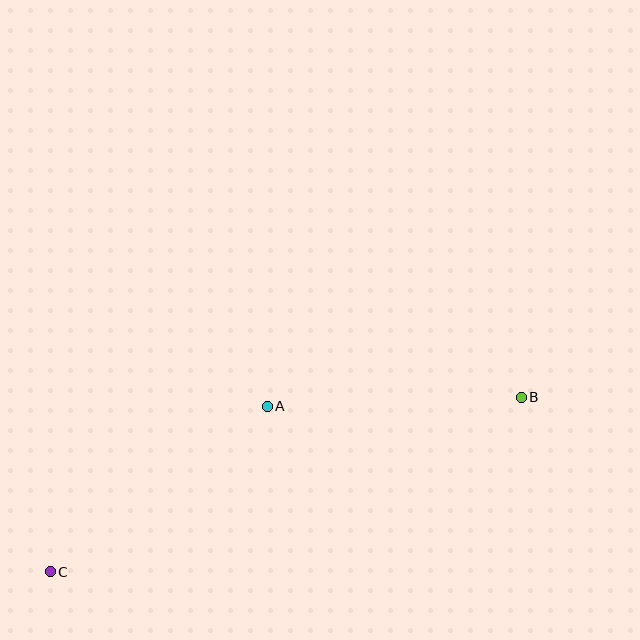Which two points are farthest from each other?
Points B and C are farthest from each other.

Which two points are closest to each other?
Points A and B are closest to each other.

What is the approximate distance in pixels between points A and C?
The distance between A and C is approximately 273 pixels.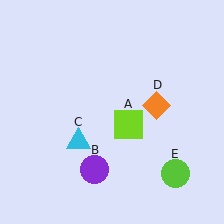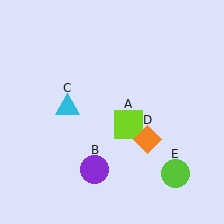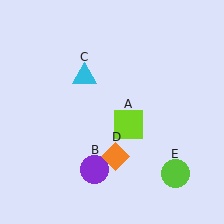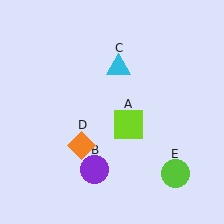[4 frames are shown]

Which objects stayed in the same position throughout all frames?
Lime square (object A) and purple circle (object B) and lime circle (object E) remained stationary.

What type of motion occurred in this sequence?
The cyan triangle (object C), orange diamond (object D) rotated clockwise around the center of the scene.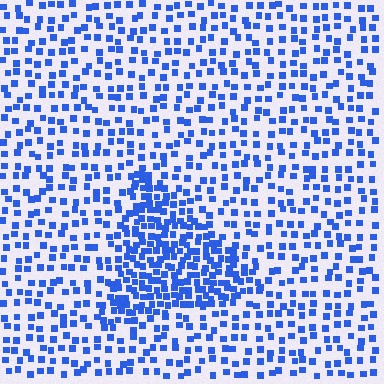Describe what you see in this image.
The image contains small blue elements arranged at two different densities. A triangle-shaped region is visible where the elements are more densely packed than the surrounding area.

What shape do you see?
I see a triangle.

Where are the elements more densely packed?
The elements are more densely packed inside the triangle boundary.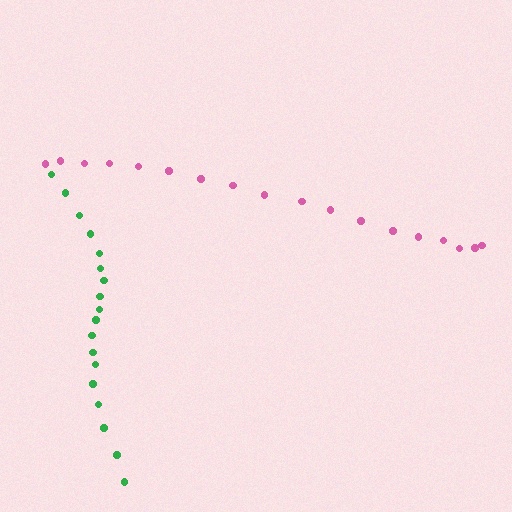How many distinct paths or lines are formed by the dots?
There are 2 distinct paths.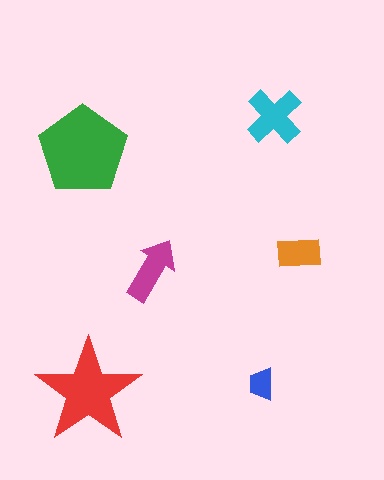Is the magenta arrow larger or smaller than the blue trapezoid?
Larger.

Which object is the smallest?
The blue trapezoid.